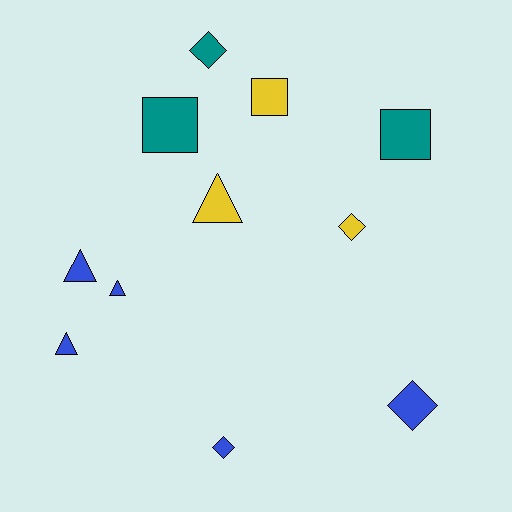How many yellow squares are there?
There is 1 yellow square.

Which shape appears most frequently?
Triangle, with 4 objects.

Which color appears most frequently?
Blue, with 5 objects.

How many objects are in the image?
There are 11 objects.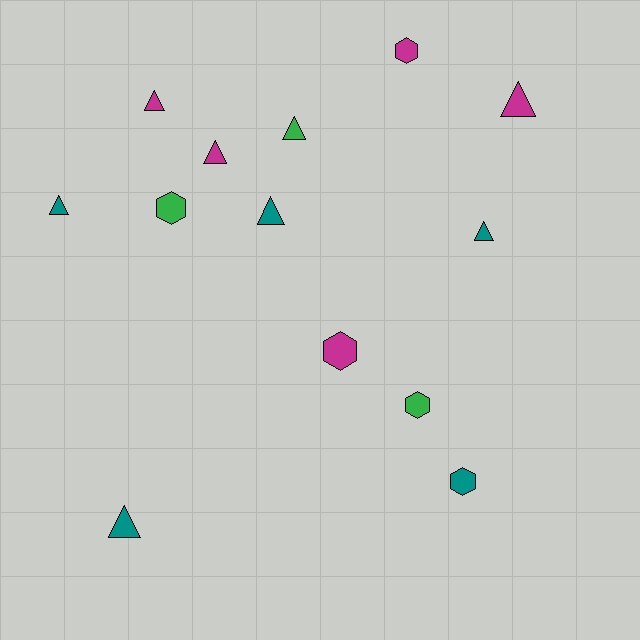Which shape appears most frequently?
Triangle, with 8 objects.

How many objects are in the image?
There are 13 objects.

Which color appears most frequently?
Magenta, with 5 objects.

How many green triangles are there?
There is 1 green triangle.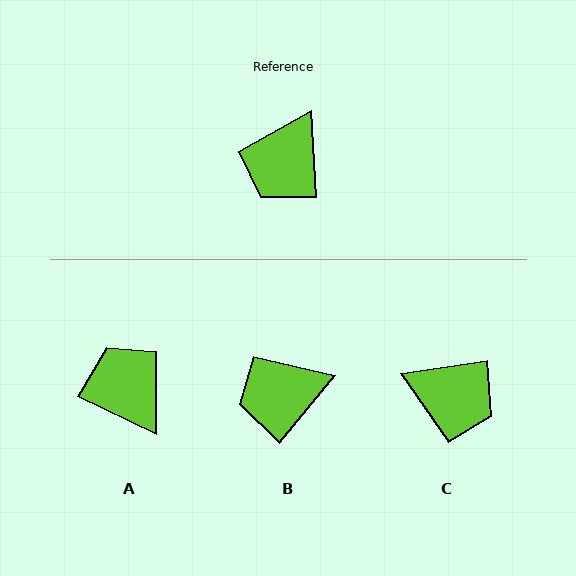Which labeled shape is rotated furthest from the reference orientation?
A, about 120 degrees away.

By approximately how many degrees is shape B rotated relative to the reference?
Approximately 43 degrees clockwise.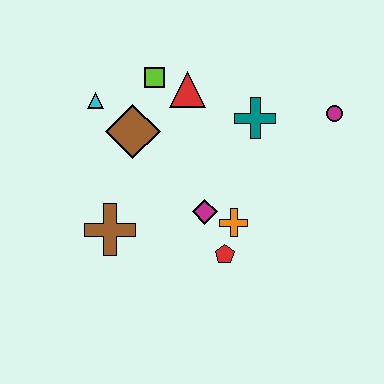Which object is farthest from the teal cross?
The brown cross is farthest from the teal cross.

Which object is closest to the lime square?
The red triangle is closest to the lime square.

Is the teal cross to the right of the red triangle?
Yes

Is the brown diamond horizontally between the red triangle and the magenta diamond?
No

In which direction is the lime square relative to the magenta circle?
The lime square is to the left of the magenta circle.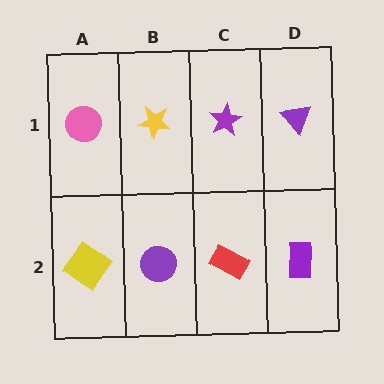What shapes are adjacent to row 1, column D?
A purple rectangle (row 2, column D), a purple star (row 1, column C).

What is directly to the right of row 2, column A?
A purple circle.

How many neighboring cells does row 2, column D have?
2.